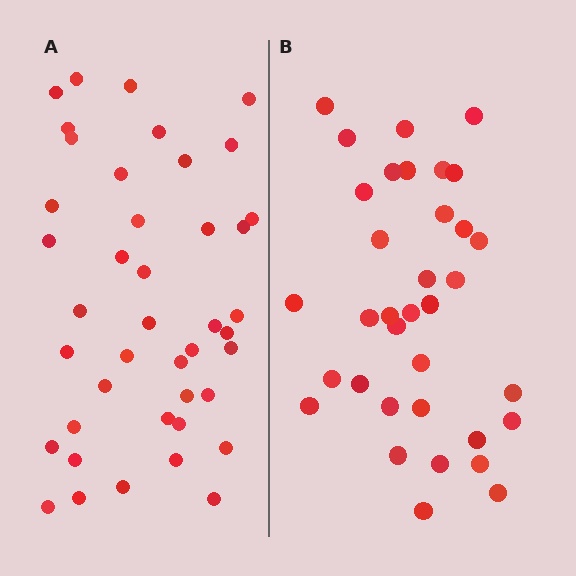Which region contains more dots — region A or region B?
Region A (the left region) has more dots.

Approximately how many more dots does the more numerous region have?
Region A has roughly 8 or so more dots than region B.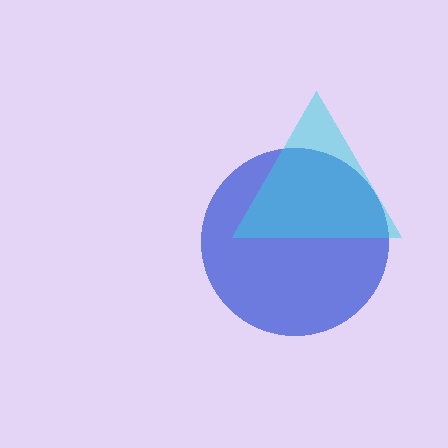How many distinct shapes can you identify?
There are 2 distinct shapes: a blue circle, a cyan triangle.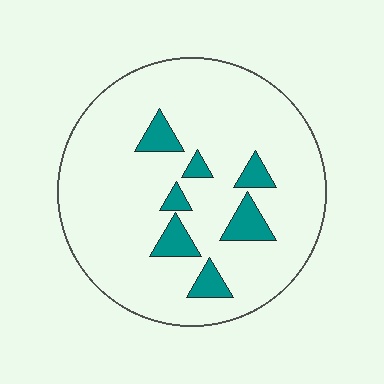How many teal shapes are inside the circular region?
7.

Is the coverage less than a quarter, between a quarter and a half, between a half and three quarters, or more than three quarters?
Less than a quarter.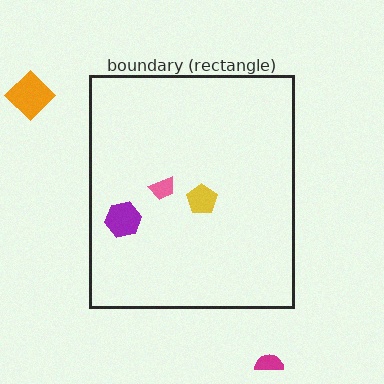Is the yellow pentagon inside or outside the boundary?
Inside.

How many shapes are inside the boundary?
3 inside, 2 outside.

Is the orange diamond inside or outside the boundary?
Outside.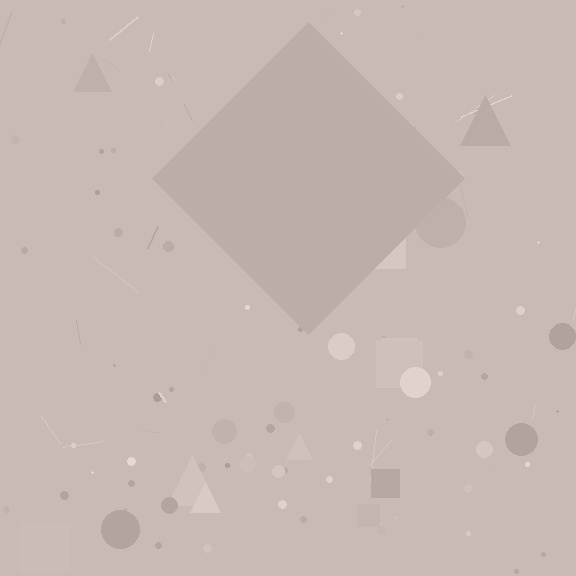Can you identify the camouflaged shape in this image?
The camouflaged shape is a diamond.